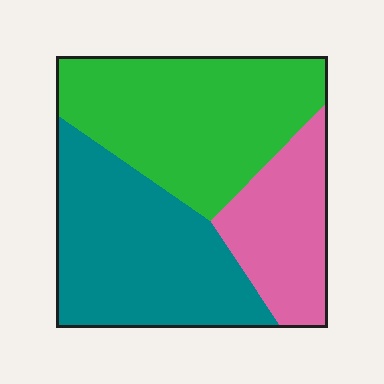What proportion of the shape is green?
Green covers around 40% of the shape.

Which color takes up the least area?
Pink, at roughly 20%.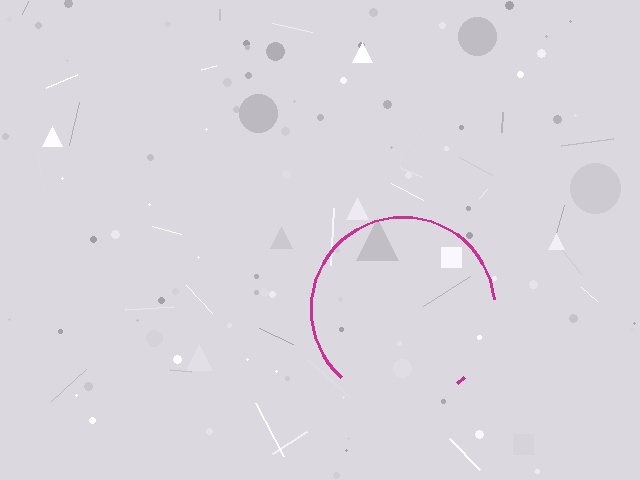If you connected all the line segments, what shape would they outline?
They would outline a circle.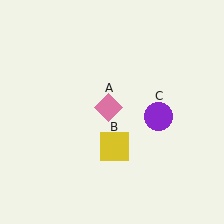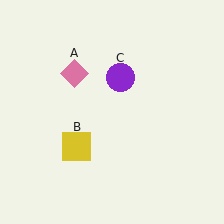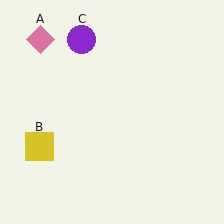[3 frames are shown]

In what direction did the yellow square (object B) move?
The yellow square (object B) moved left.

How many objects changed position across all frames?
3 objects changed position: pink diamond (object A), yellow square (object B), purple circle (object C).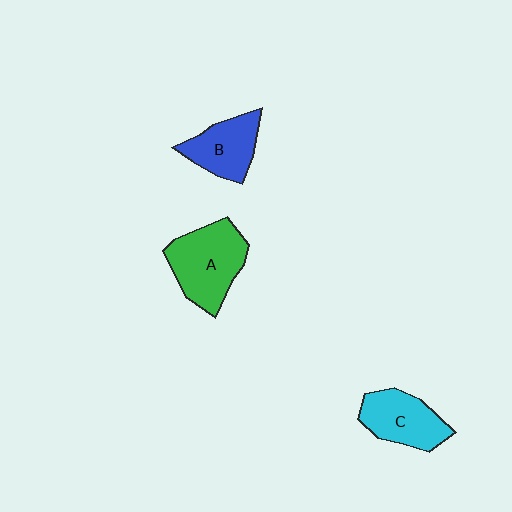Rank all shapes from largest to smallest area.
From largest to smallest: A (green), C (cyan), B (blue).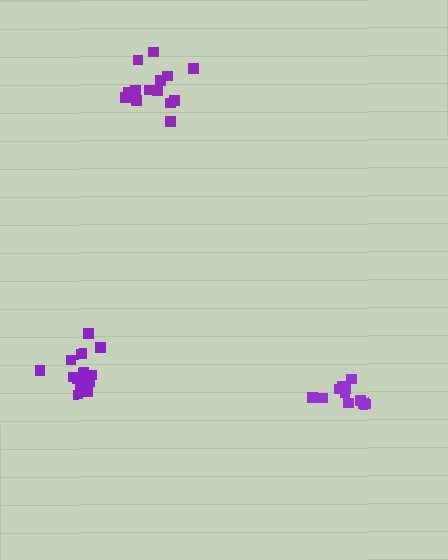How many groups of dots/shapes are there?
There are 3 groups.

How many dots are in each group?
Group 1: 14 dots, Group 2: 15 dots, Group 3: 11 dots (40 total).